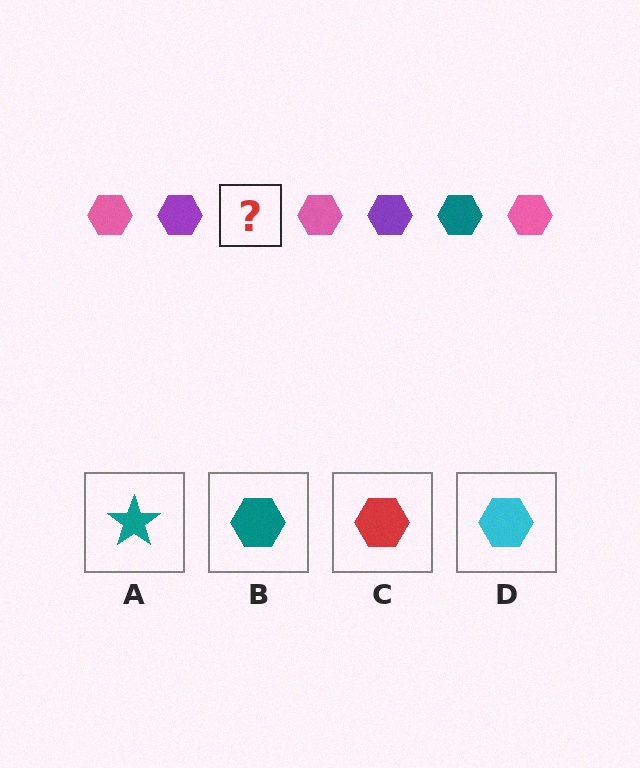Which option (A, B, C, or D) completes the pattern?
B.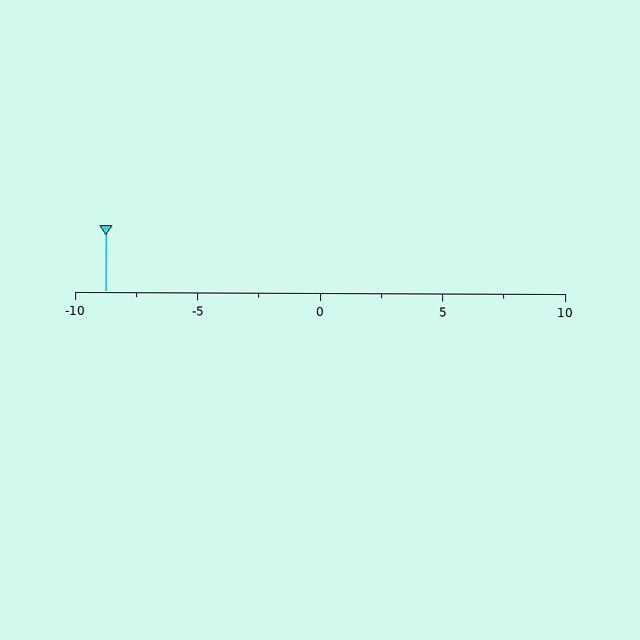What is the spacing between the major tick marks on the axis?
The major ticks are spaced 5 apart.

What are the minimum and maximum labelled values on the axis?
The axis runs from -10 to 10.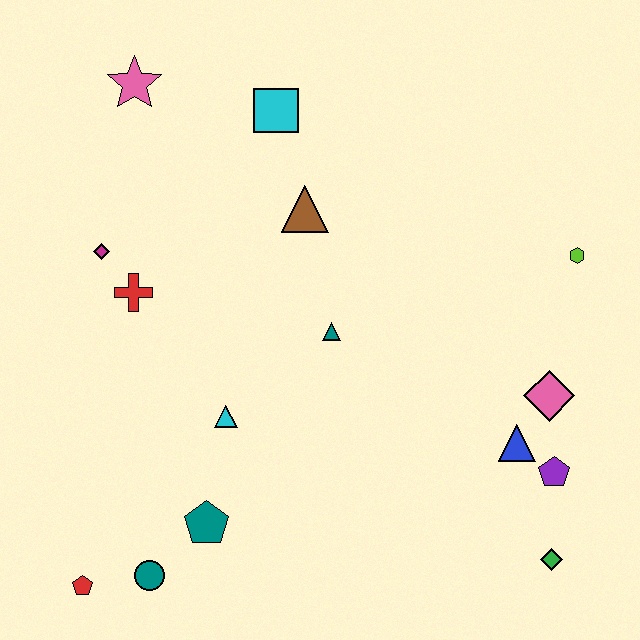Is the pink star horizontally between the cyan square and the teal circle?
No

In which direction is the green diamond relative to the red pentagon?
The green diamond is to the right of the red pentagon.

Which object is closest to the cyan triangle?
The teal pentagon is closest to the cyan triangle.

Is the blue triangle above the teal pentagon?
Yes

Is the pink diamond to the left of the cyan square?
No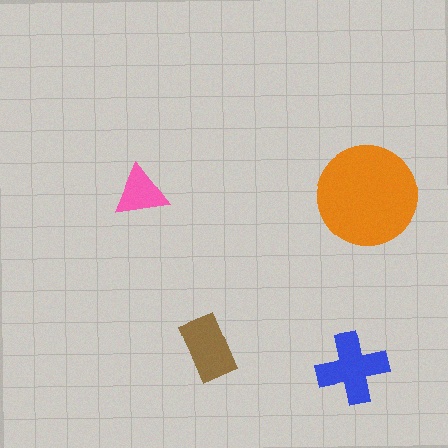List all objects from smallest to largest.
The pink triangle, the brown rectangle, the blue cross, the orange circle.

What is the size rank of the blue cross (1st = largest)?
2nd.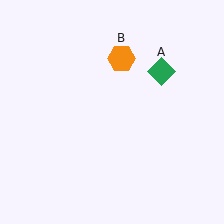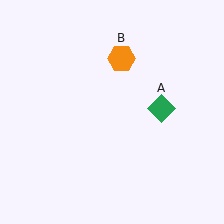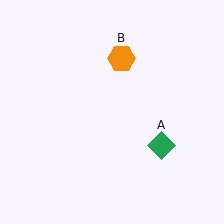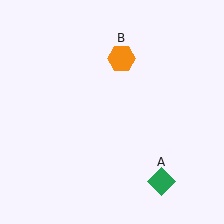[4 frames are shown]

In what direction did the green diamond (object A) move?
The green diamond (object A) moved down.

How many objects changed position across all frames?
1 object changed position: green diamond (object A).